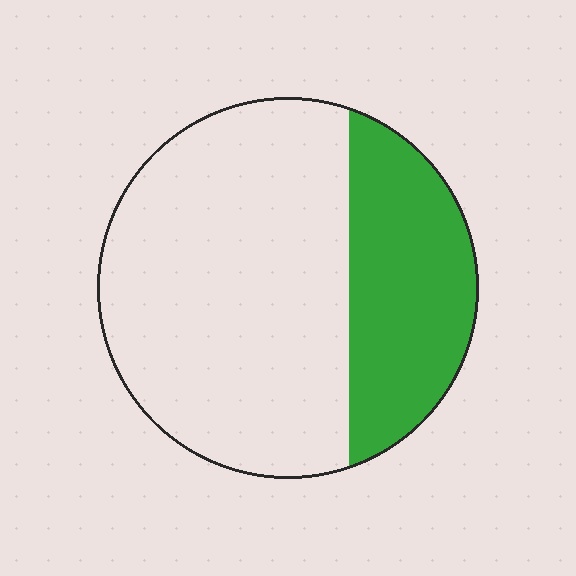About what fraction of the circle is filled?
About one third (1/3).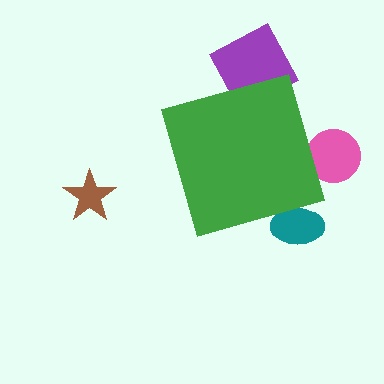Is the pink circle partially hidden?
Yes, the pink circle is partially hidden behind the green diamond.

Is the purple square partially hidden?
Yes, the purple square is partially hidden behind the green diamond.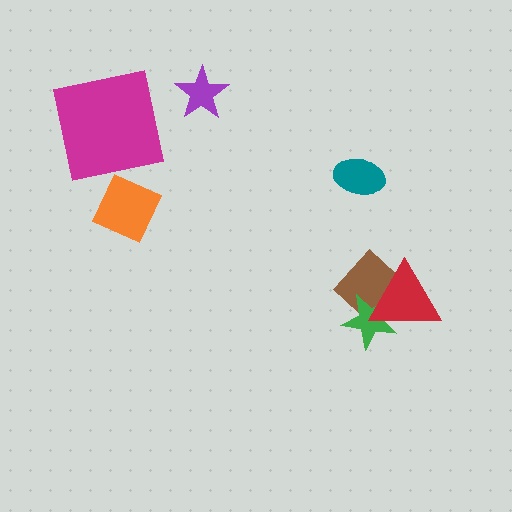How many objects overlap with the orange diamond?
0 objects overlap with the orange diamond.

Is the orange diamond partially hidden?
No, no other shape covers it.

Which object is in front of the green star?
The red triangle is in front of the green star.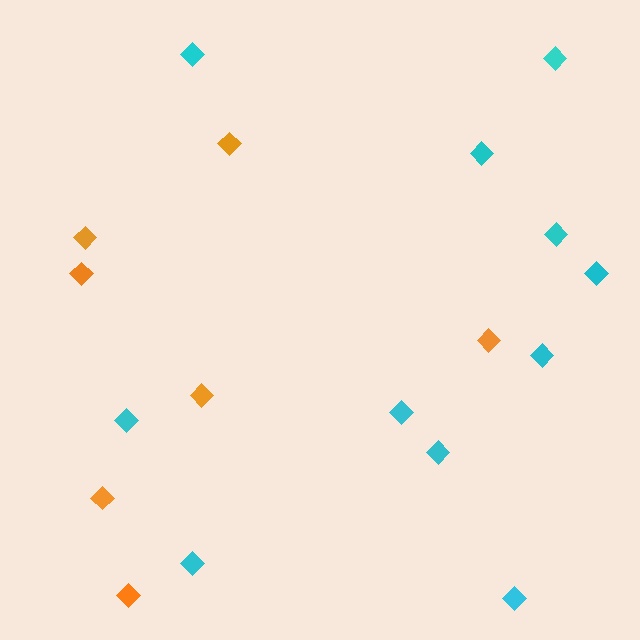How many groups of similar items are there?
There are 2 groups: one group of cyan diamonds (11) and one group of orange diamonds (7).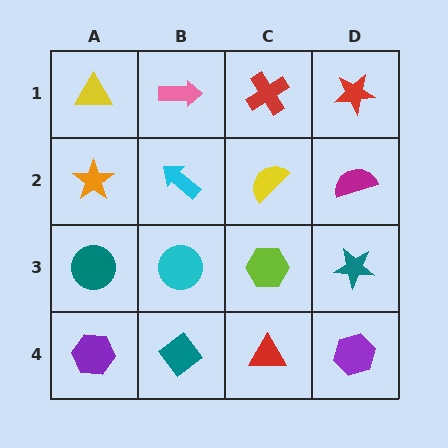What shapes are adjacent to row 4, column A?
A teal circle (row 3, column A), a teal diamond (row 4, column B).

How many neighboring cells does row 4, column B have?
3.